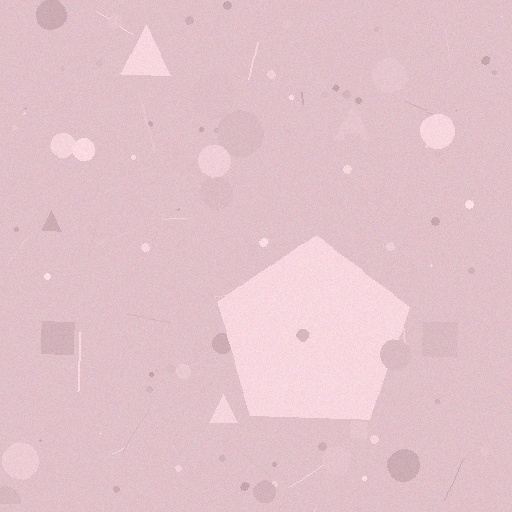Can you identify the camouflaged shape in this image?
The camouflaged shape is a pentagon.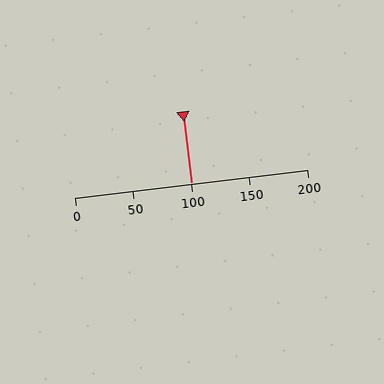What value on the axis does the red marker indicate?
The marker indicates approximately 100.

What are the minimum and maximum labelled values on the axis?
The axis runs from 0 to 200.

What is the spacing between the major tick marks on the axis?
The major ticks are spaced 50 apart.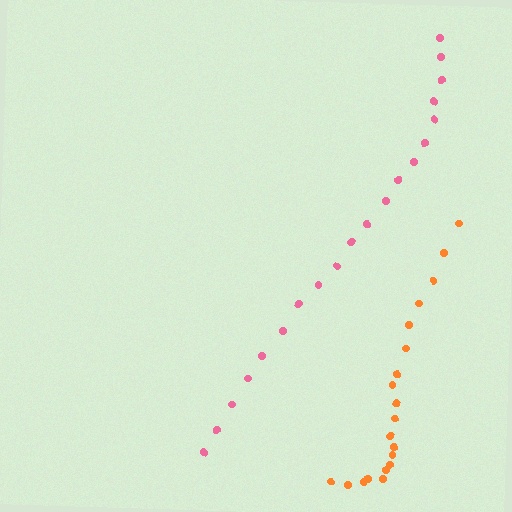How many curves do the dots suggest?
There are 2 distinct paths.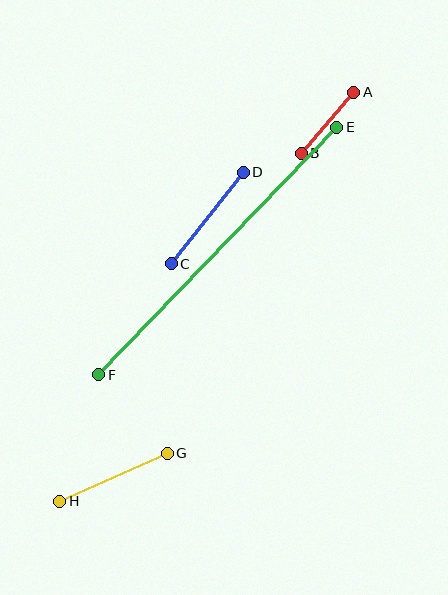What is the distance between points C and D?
The distance is approximately 116 pixels.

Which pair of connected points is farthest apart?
Points E and F are farthest apart.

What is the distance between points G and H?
The distance is approximately 118 pixels.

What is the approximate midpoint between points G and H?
The midpoint is at approximately (113, 477) pixels.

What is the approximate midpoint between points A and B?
The midpoint is at approximately (328, 123) pixels.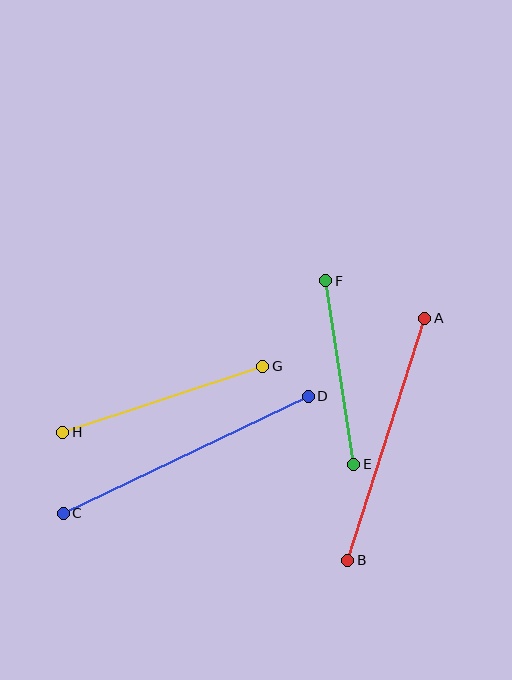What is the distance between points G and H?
The distance is approximately 211 pixels.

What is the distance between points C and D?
The distance is approximately 272 pixels.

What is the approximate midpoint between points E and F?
The midpoint is at approximately (340, 372) pixels.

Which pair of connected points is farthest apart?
Points C and D are farthest apart.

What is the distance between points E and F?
The distance is approximately 186 pixels.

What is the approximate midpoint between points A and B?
The midpoint is at approximately (386, 439) pixels.